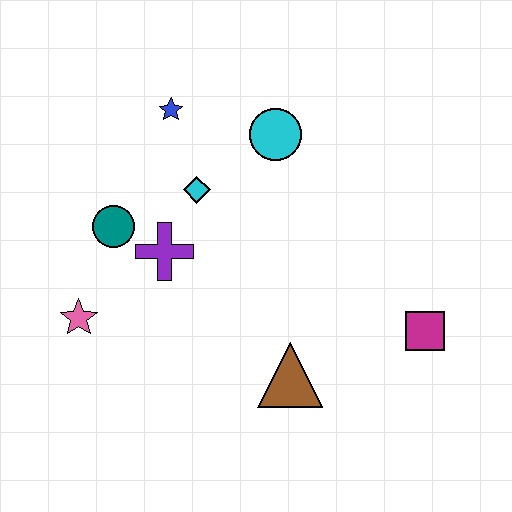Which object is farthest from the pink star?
The magenta square is farthest from the pink star.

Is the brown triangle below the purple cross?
Yes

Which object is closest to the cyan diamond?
The purple cross is closest to the cyan diamond.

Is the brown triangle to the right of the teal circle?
Yes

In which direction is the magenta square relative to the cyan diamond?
The magenta square is to the right of the cyan diamond.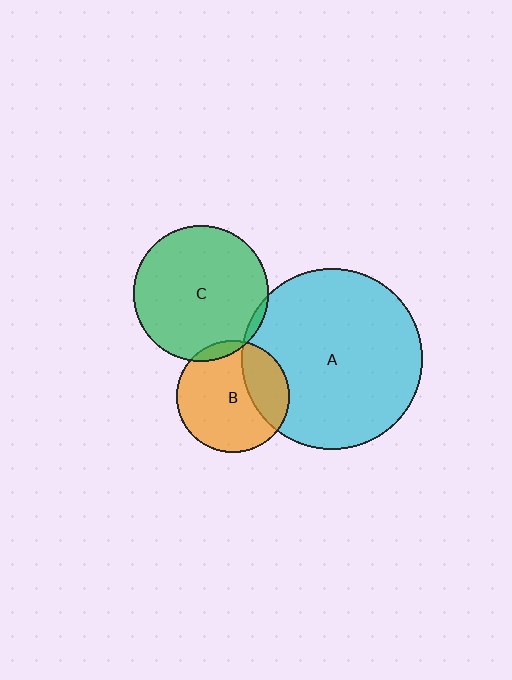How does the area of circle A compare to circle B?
Approximately 2.6 times.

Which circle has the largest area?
Circle A (cyan).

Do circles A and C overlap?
Yes.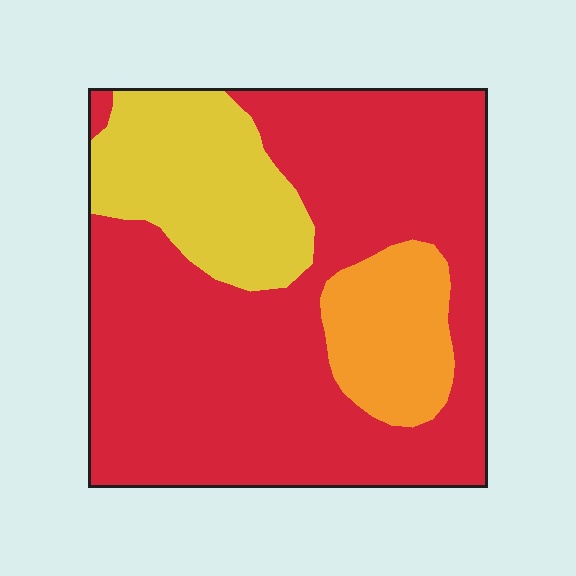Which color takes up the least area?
Orange, at roughly 10%.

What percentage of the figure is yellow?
Yellow covers 20% of the figure.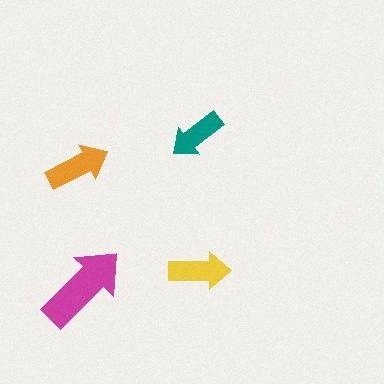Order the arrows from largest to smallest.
the magenta one, the orange one, the yellow one, the teal one.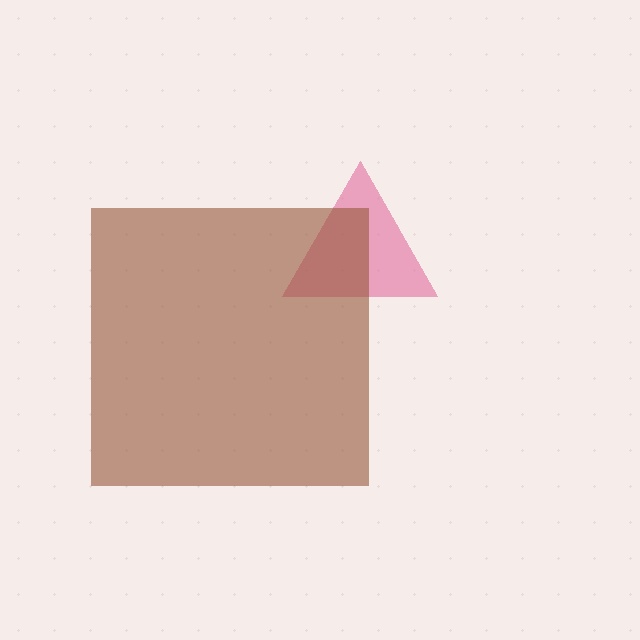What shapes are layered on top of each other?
The layered shapes are: a pink triangle, a brown square.